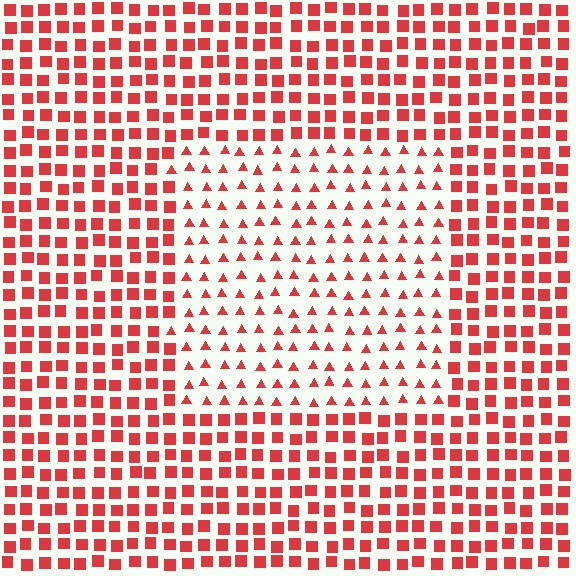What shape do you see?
I see a rectangle.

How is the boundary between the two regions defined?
The boundary is defined by a change in element shape: triangles inside vs. squares outside. All elements share the same color and spacing.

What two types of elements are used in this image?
The image uses triangles inside the rectangle region and squares outside it.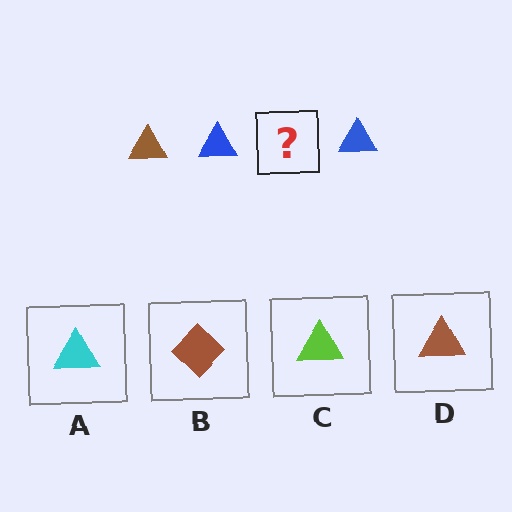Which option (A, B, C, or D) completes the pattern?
D.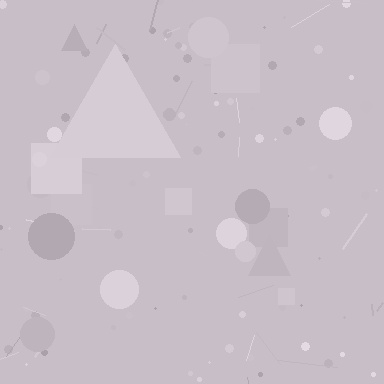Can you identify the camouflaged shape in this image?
The camouflaged shape is a triangle.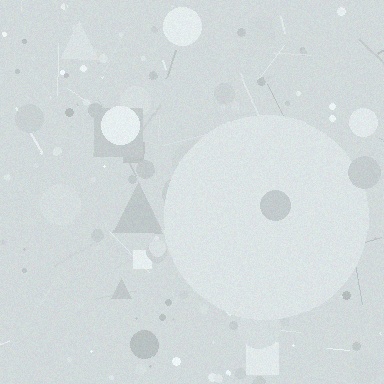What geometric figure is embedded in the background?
A circle is embedded in the background.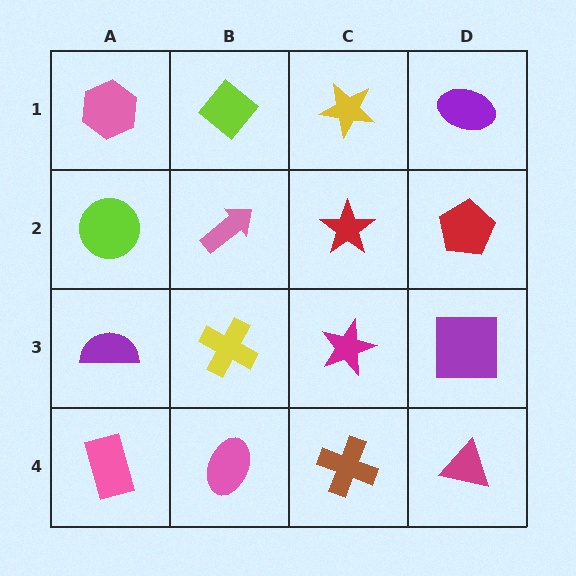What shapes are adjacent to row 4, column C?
A magenta star (row 3, column C), a pink ellipse (row 4, column B), a magenta triangle (row 4, column D).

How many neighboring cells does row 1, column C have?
3.